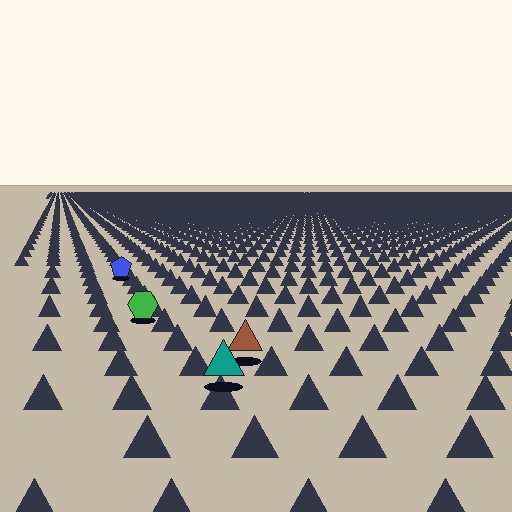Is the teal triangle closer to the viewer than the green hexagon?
Yes. The teal triangle is closer — you can tell from the texture gradient: the ground texture is coarser near it.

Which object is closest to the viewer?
The teal triangle is closest. The texture marks near it are larger and more spread out.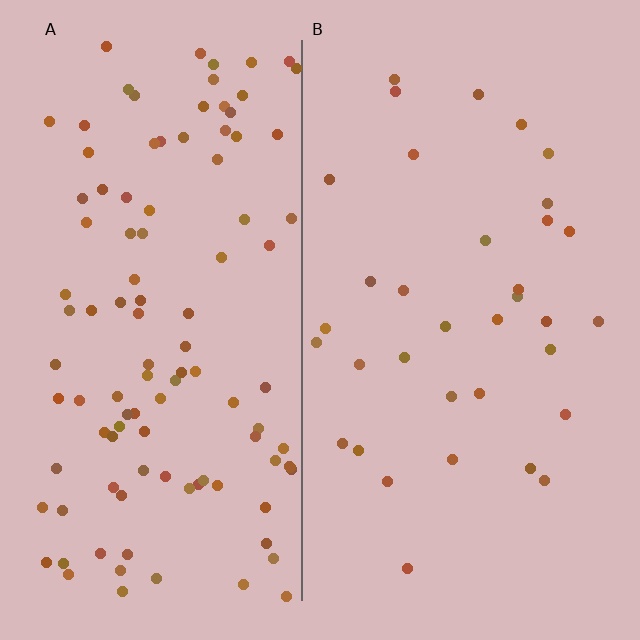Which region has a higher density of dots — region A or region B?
A (the left).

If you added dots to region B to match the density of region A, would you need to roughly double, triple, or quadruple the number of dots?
Approximately triple.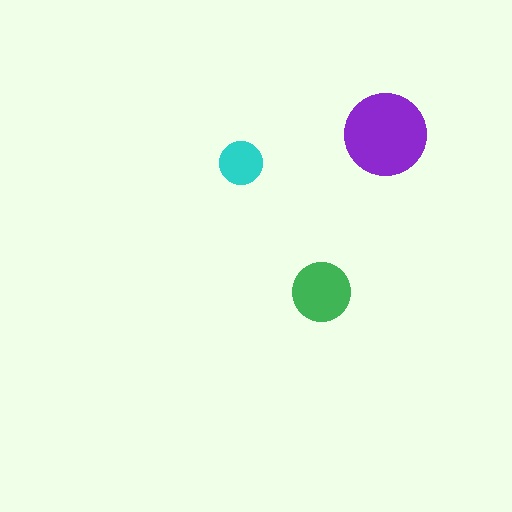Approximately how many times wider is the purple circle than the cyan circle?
About 2 times wider.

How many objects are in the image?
There are 3 objects in the image.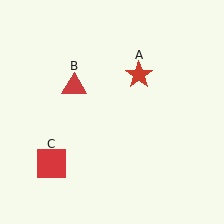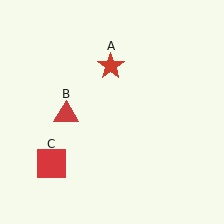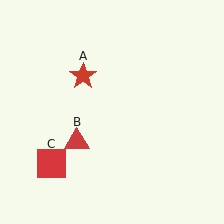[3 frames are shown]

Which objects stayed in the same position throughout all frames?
Red square (object C) remained stationary.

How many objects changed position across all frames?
2 objects changed position: red star (object A), red triangle (object B).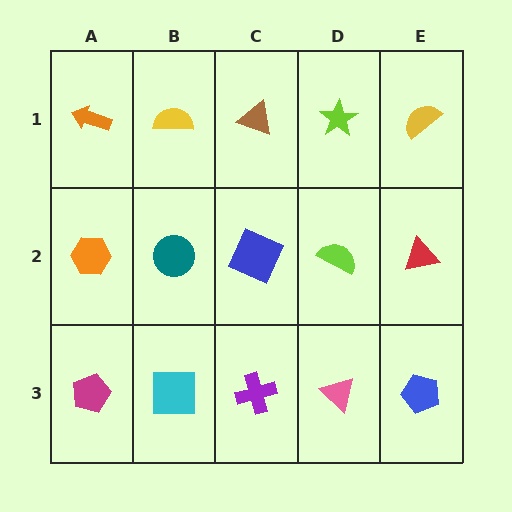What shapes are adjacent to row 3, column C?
A blue square (row 2, column C), a cyan square (row 3, column B), a pink triangle (row 3, column D).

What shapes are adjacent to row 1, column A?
An orange hexagon (row 2, column A), a yellow semicircle (row 1, column B).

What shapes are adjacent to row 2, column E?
A yellow semicircle (row 1, column E), a blue pentagon (row 3, column E), a lime semicircle (row 2, column D).